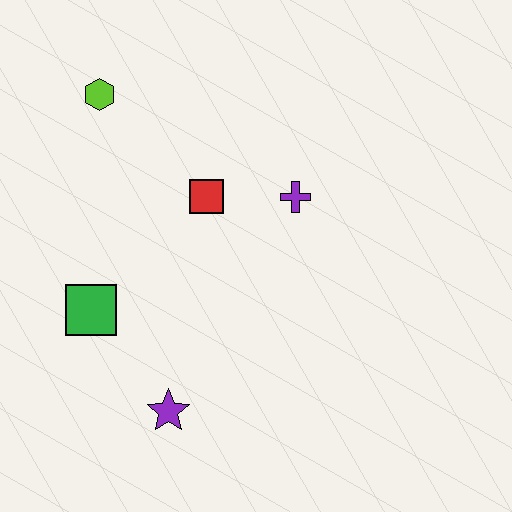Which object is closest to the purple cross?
The red square is closest to the purple cross.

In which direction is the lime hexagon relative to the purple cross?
The lime hexagon is to the left of the purple cross.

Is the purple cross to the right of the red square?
Yes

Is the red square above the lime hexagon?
No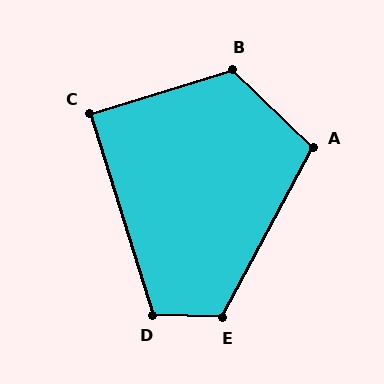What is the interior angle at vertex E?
Approximately 116 degrees (obtuse).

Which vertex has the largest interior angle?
B, at approximately 119 degrees.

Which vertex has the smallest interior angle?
C, at approximately 90 degrees.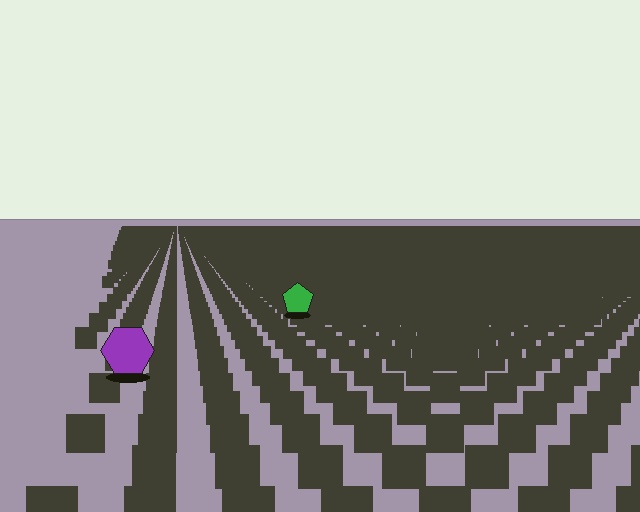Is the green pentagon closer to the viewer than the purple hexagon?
No. The purple hexagon is closer — you can tell from the texture gradient: the ground texture is coarser near it.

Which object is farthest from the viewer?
The green pentagon is farthest from the viewer. It appears smaller and the ground texture around it is denser.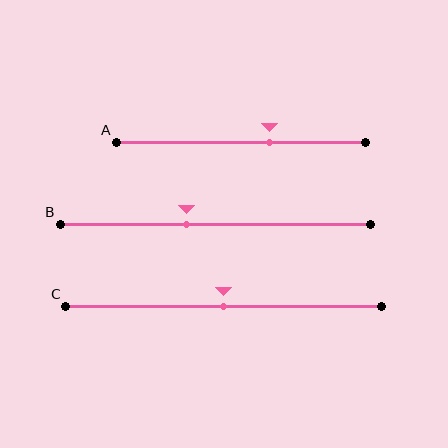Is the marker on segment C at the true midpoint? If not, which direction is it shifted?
Yes, the marker on segment C is at the true midpoint.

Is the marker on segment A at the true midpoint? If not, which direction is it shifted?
No, the marker on segment A is shifted to the right by about 12% of the segment length.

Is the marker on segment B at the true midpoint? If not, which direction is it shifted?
No, the marker on segment B is shifted to the left by about 9% of the segment length.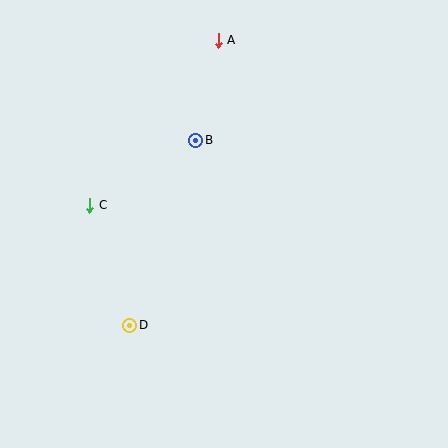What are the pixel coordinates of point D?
Point D is at (130, 325).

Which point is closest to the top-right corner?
Point A is closest to the top-right corner.